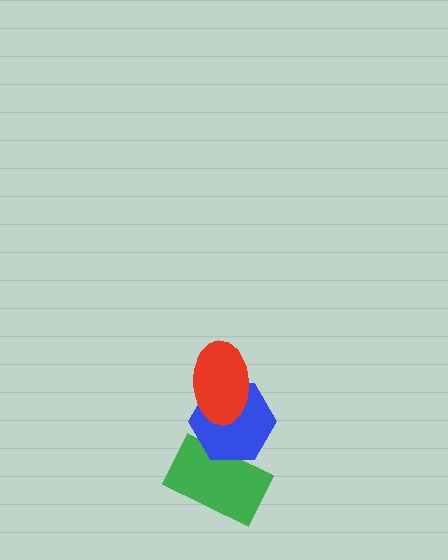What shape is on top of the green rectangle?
The blue hexagon is on top of the green rectangle.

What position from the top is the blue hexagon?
The blue hexagon is 2nd from the top.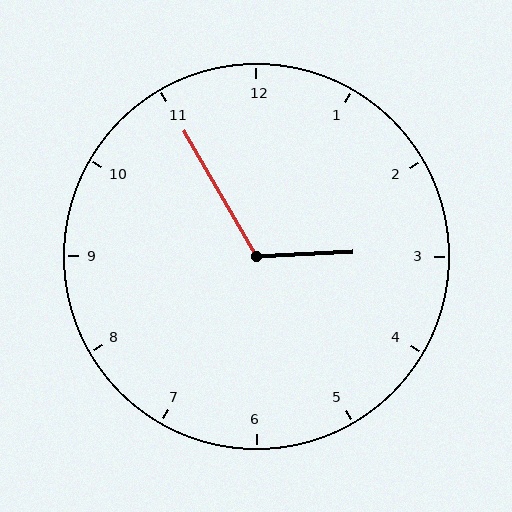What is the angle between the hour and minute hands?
Approximately 118 degrees.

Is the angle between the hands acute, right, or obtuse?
It is obtuse.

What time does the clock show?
2:55.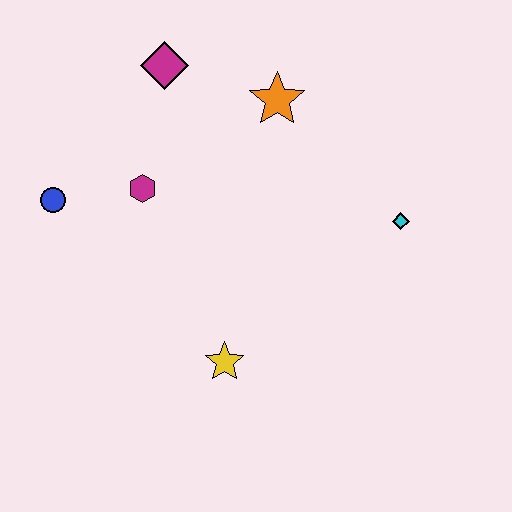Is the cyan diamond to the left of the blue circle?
No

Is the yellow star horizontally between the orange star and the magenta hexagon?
Yes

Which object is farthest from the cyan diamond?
The blue circle is farthest from the cyan diamond.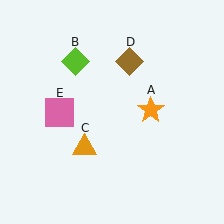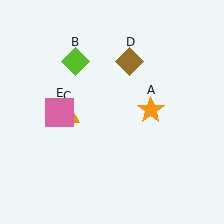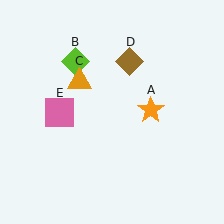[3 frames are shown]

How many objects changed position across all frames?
1 object changed position: orange triangle (object C).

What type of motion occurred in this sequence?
The orange triangle (object C) rotated clockwise around the center of the scene.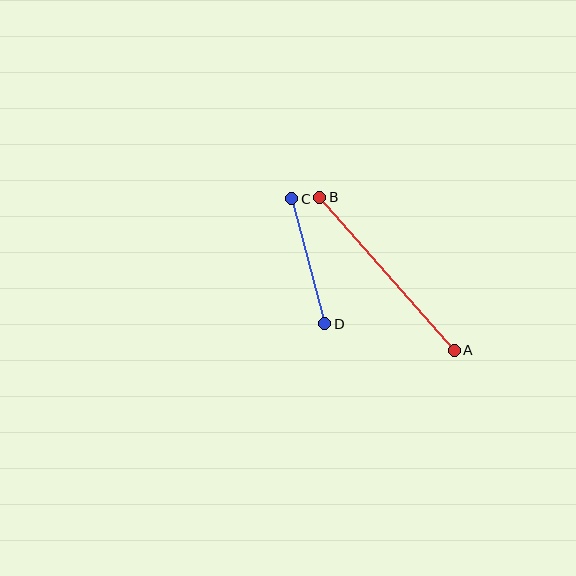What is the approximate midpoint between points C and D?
The midpoint is at approximately (308, 261) pixels.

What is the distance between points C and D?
The distance is approximately 129 pixels.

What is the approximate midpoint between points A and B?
The midpoint is at approximately (387, 274) pixels.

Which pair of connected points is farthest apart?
Points A and B are farthest apart.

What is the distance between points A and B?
The distance is approximately 204 pixels.